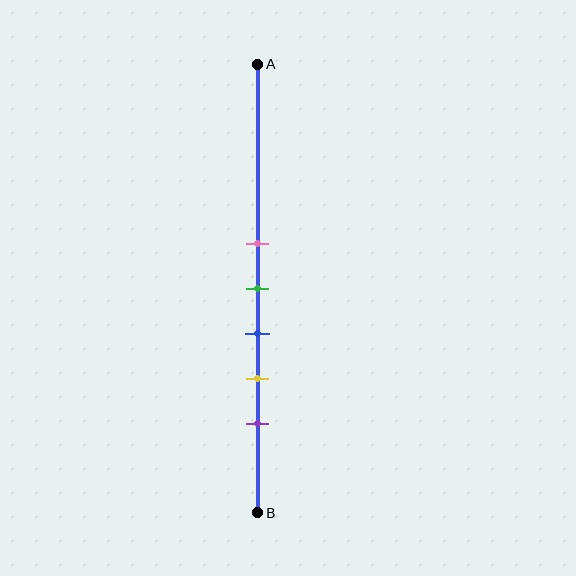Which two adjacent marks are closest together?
The pink and green marks are the closest adjacent pair.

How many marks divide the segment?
There are 5 marks dividing the segment.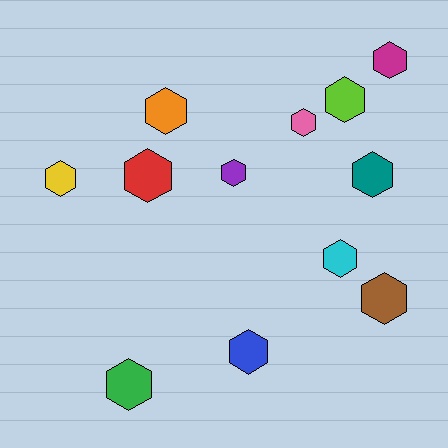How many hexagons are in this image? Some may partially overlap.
There are 12 hexagons.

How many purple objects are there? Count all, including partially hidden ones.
There is 1 purple object.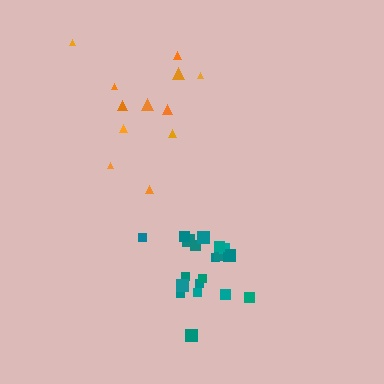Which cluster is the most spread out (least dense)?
Orange.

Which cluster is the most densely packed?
Teal.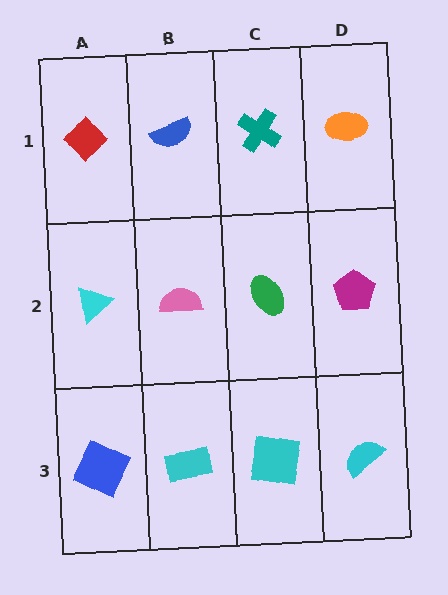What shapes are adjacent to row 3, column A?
A cyan triangle (row 2, column A), a cyan rectangle (row 3, column B).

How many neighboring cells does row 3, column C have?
3.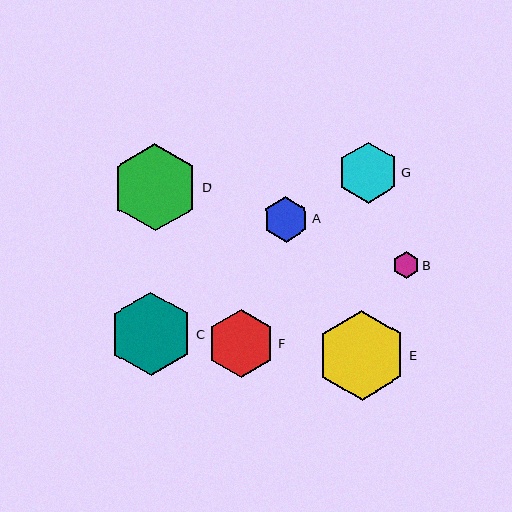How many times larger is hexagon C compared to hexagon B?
Hexagon C is approximately 3.2 times the size of hexagon B.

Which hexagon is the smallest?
Hexagon B is the smallest with a size of approximately 26 pixels.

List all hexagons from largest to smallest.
From largest to smallest: E, D, C, F, G, A, B.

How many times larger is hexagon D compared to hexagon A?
Hexagon D is approximately 1.9 times the size of hexagon A.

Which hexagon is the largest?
Hexagon E is the largest with a size of approximately 89 pixels.